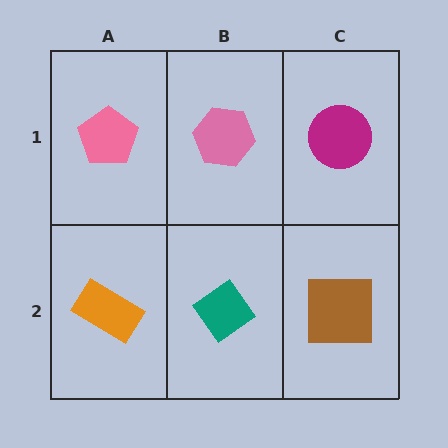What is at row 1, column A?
A pink pentagon.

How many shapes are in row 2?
3 shapes.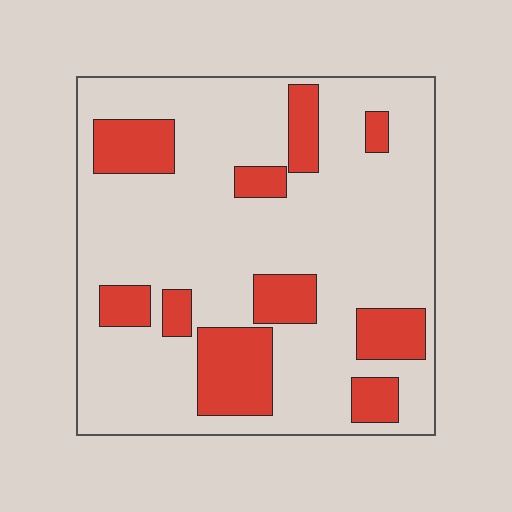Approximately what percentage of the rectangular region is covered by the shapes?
Approximately 25%.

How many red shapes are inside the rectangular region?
10.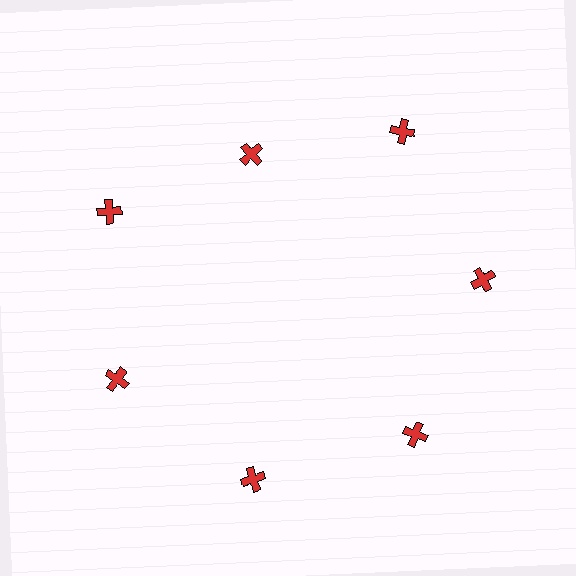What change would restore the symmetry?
The symmetry would be restored by moving it outward, back onto the ring so that all 7 crosses sit at equal angles and equal distance from the center.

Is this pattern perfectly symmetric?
No. The 7 red crosses are arranged in a ring, but one element near the 12 o'clock position is pulled inward toward the center, breaking the 7-fold rotational symmetry.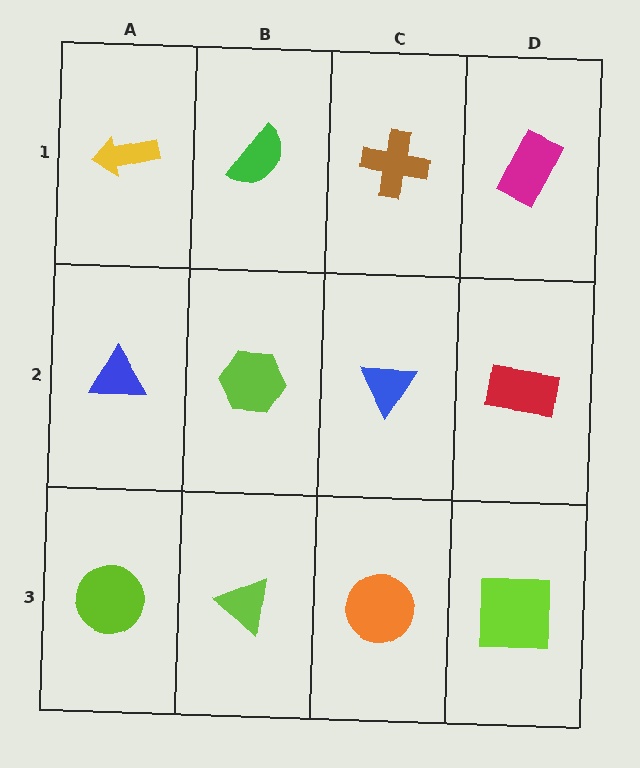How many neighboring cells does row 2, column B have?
4.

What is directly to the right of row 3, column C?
A lime square.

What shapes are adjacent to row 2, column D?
A magenta rectangle (row 1, column D), a lime square (row 3, column D), a blue triangle (row 2, column C).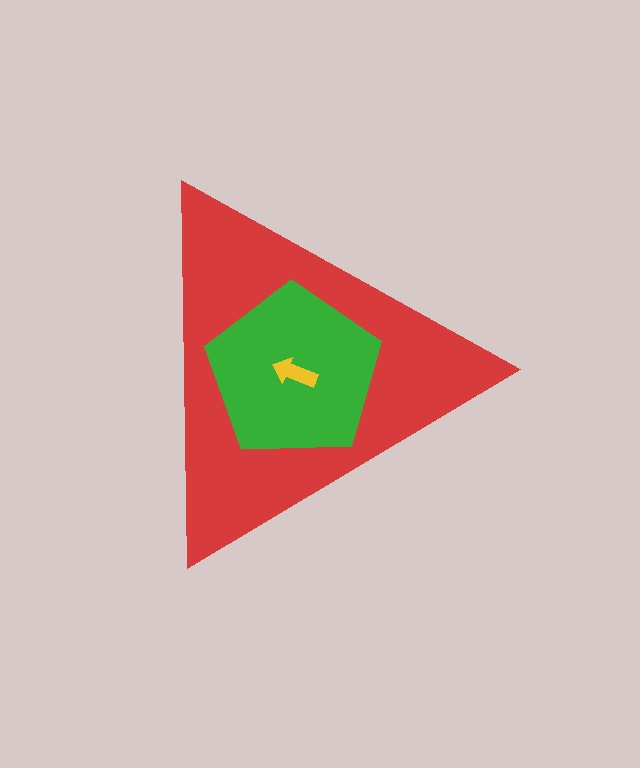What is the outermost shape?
The red triangle.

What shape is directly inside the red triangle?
The green pentagon.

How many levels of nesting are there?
3.